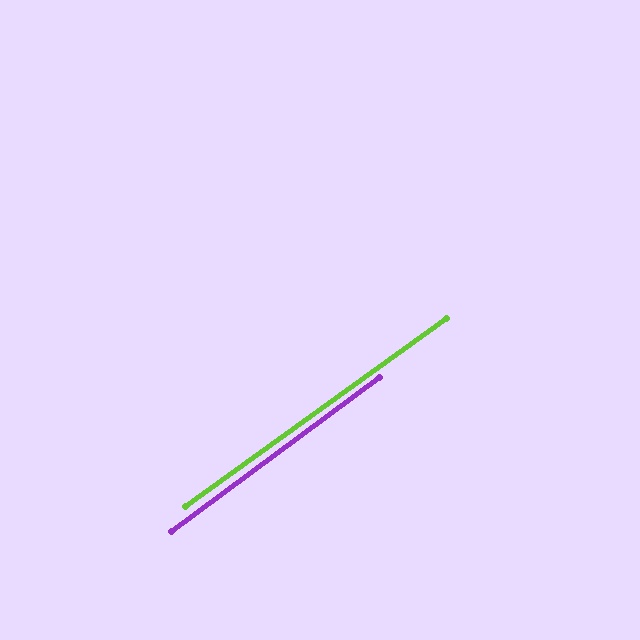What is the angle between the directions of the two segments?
Approximately 1 degree.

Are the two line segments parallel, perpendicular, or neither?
Parallel — their directions differ by only 0.9°.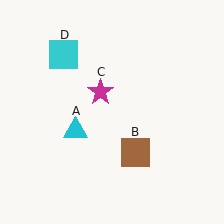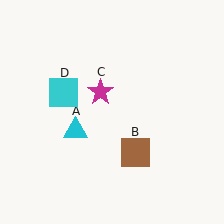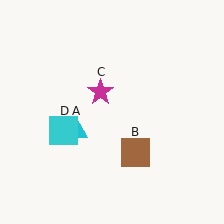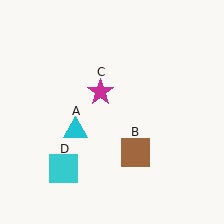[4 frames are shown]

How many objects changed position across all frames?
1 object changed position: cyan square (object D).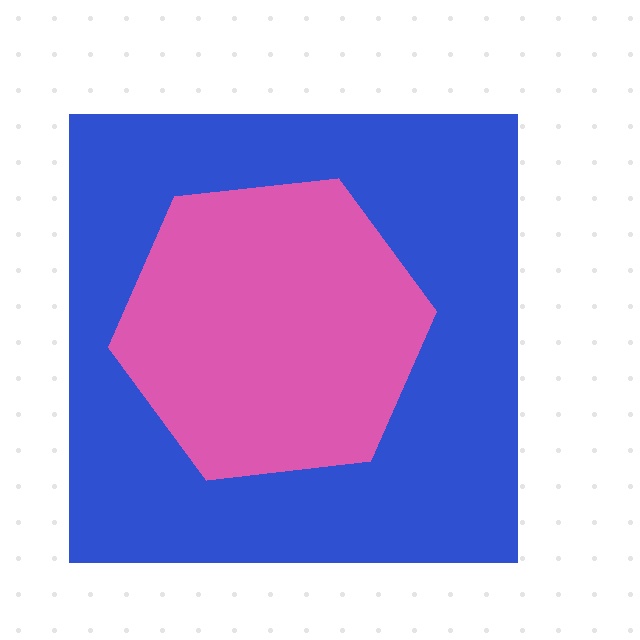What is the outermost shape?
The blue square.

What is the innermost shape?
The pink hexagon.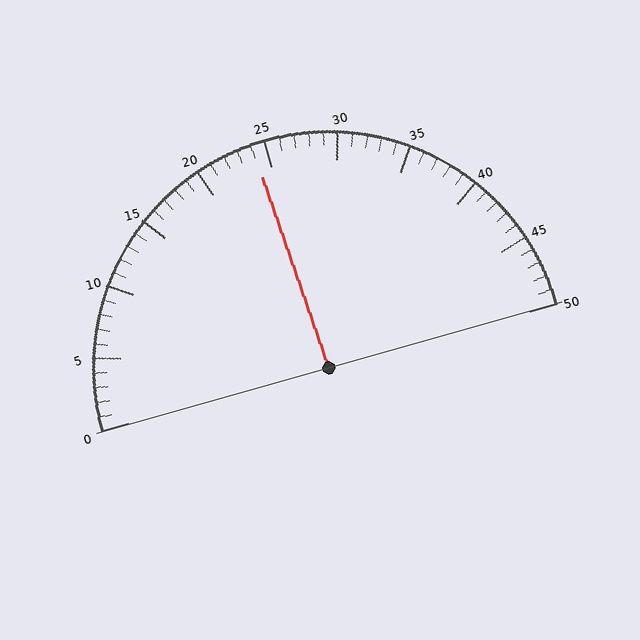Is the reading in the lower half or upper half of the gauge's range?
The reading is in the lower half of the range (0 to 50).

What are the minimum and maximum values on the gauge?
The gauge ranges from 0 to 50.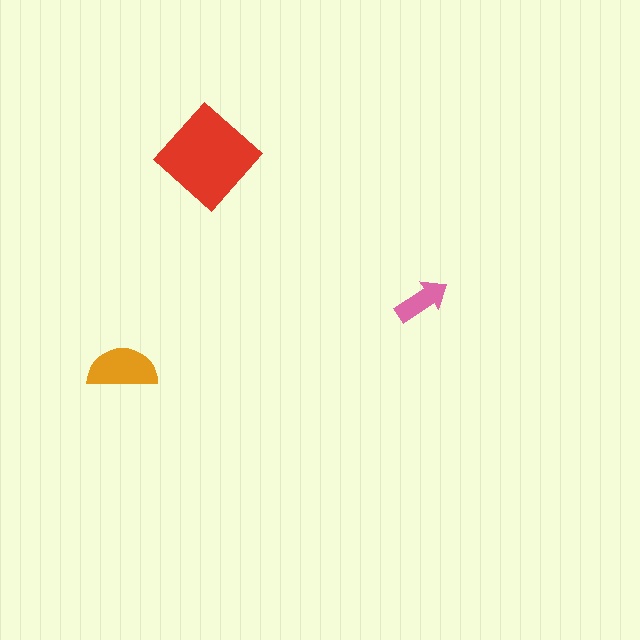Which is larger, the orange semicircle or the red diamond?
The red diamond.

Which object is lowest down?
The orange semicircle is bottommost.